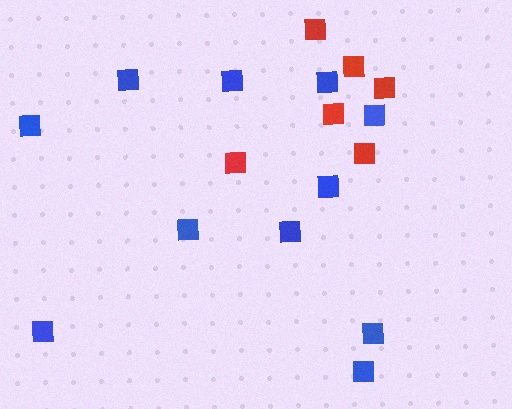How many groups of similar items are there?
There are 2 groups: one group of red squares (6) and one group of blue squares (11).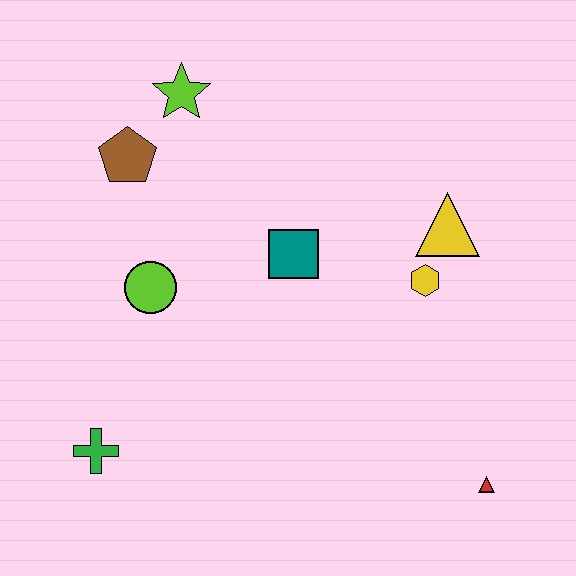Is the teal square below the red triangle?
No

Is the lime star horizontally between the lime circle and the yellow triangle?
Yes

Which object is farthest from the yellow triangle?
The green cross is farthest from the yellow triangle.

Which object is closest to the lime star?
The brown pentagon is closest to the lime star.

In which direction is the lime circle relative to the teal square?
The lime circle is to the left of the teal square.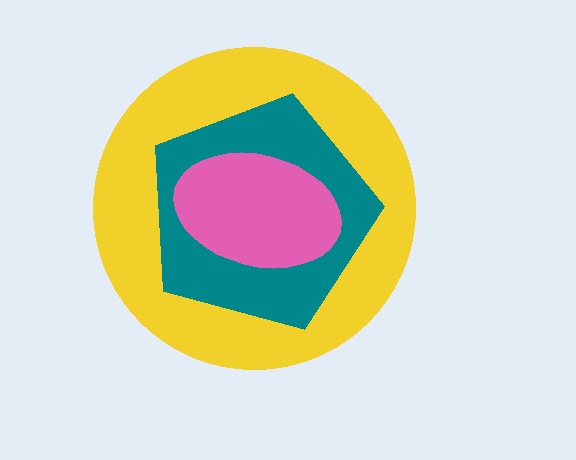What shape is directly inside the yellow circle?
The teal pentagon.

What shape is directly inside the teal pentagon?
The pink ellipse.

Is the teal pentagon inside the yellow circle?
Yes.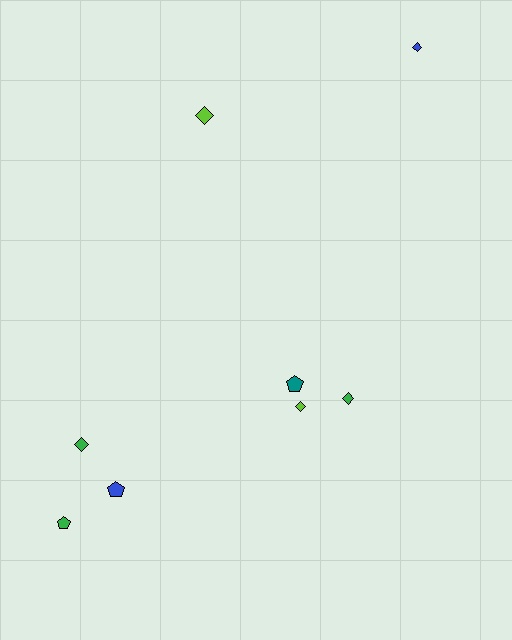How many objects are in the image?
There are 8 objects.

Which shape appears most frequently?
Diamond, with 5 objects.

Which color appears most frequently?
Green, with 3 objects.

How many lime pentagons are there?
There are no lime pentagons.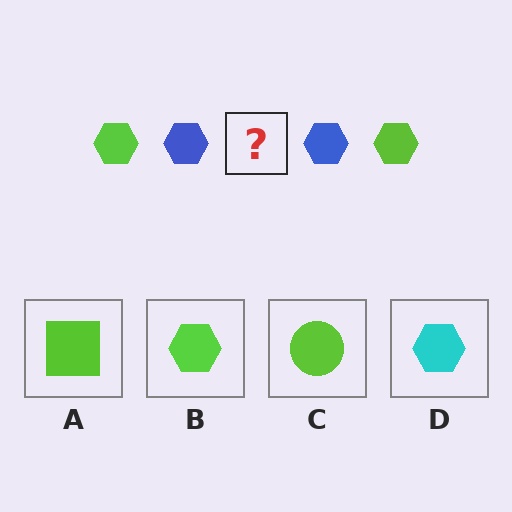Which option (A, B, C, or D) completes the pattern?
B.